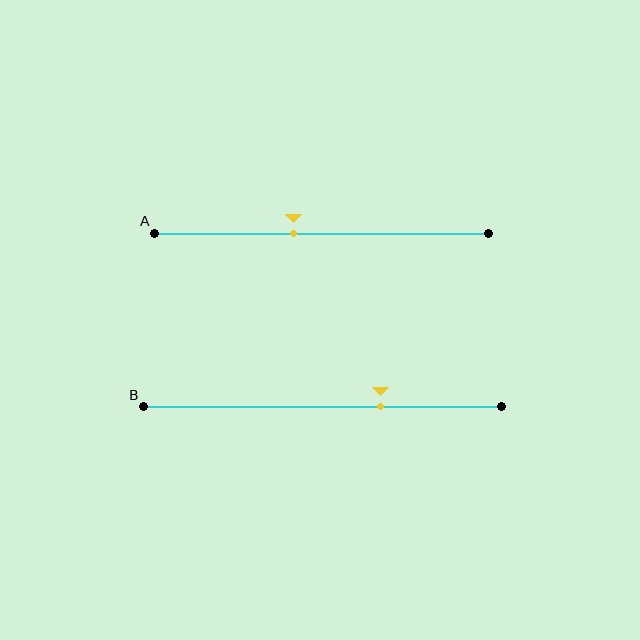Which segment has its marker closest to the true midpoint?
Segment A has its marker closest to the true midpoint.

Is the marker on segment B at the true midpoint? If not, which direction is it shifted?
No, the marker on segment B is shifted to the right by about 16% of the segment length.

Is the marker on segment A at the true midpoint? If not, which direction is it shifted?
No, the marker on segment A is shifted to the left by about 8% of the segment length.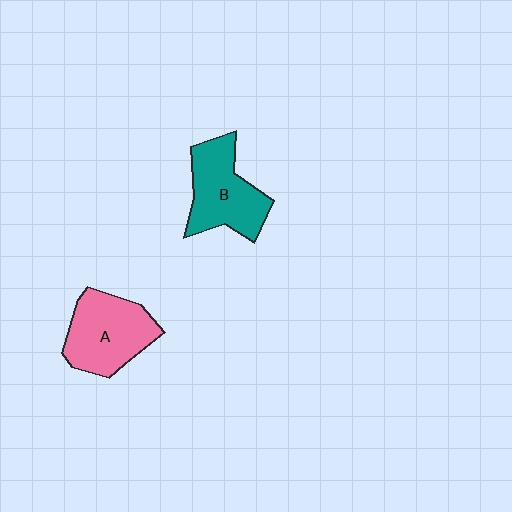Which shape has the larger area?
Shape A (pink).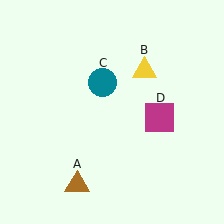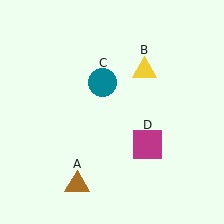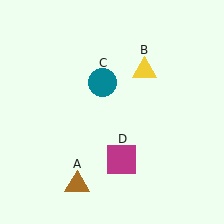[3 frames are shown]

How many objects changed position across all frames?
1 object changed position: magenta square (object D).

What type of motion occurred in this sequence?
The magenta square (object D) rotated clockwise around the center of the scene.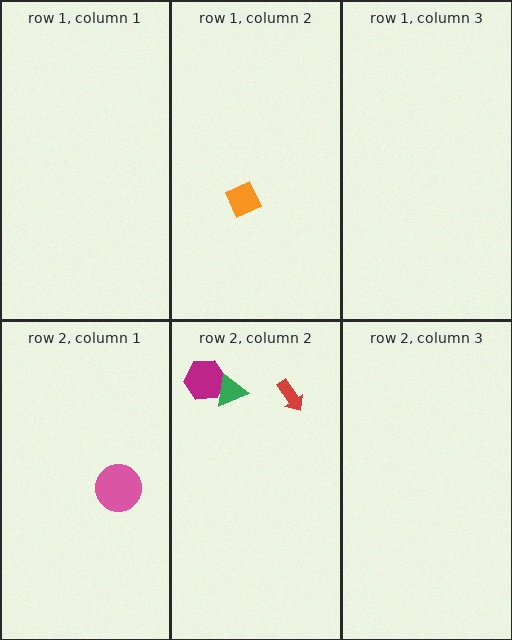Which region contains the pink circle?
The row 2, column 1 region.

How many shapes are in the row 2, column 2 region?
3.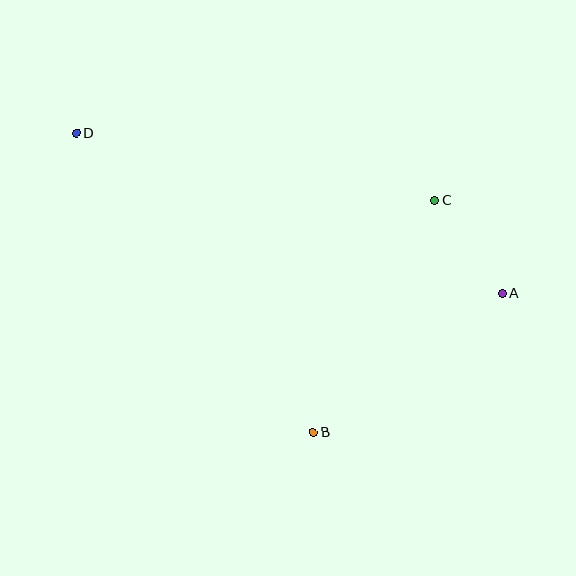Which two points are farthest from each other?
Points A and D are farthest from each other.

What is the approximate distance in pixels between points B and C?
The distance between B and C is approximately 262 pixels.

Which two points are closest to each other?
Points A and C are closest to each other.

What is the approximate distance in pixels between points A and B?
The distance between A and B is approximately 235 pixels.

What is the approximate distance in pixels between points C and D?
The distance between C and D is approximately 365 pixels.